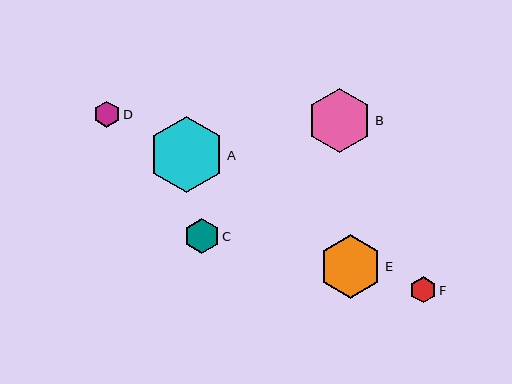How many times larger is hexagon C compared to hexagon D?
Hexagon C is approximately 1.3 times the size of hexagon D.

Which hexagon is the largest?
Hexagon A is the largest with a size of approximately 76 pixels.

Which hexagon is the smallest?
Hexagon F is the smallest with a size of approximately 26 pixels.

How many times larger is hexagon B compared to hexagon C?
Hexagon B is approximately 1.8 times the size of hexagon C.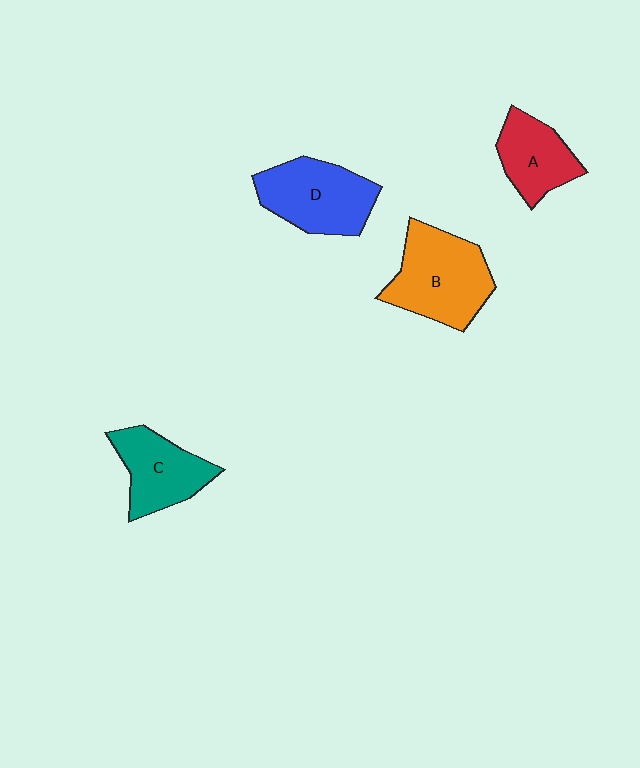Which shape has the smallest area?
Shape A (red).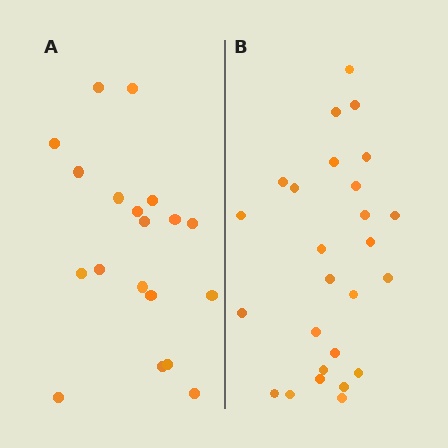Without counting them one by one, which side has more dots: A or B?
Region B (the right region) has more dots.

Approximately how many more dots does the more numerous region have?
Region B has roughly 8 or so more dots than region A.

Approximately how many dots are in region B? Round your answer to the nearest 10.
About 30 dots. (The exact count is 26, which rounds to 30.)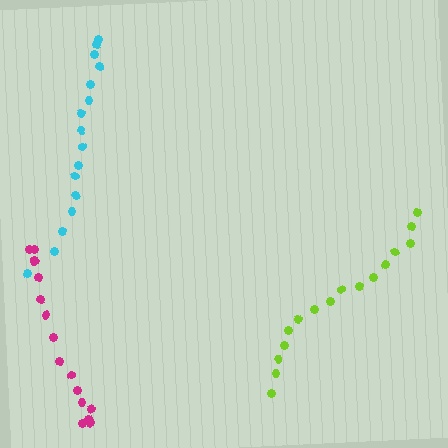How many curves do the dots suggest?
There are 3 distinct paths.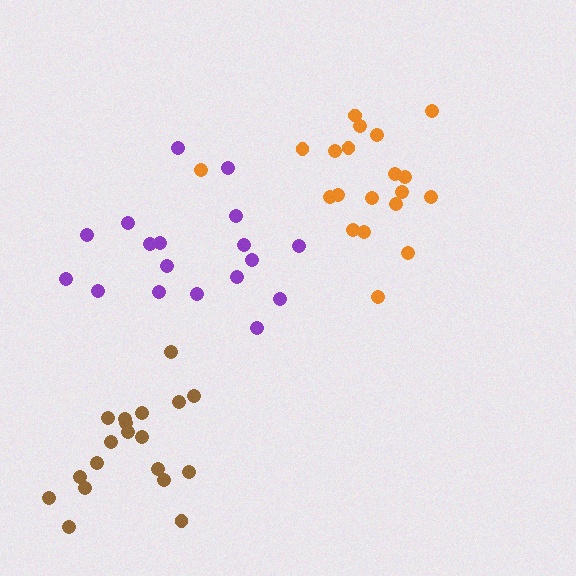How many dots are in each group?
Group 1: 18 dots, Group 2: 20 dots, Group 3: 19 dots (57 total).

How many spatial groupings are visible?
There are 3 spatial groupings.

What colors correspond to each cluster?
The clusters are colored: purple, orange, brown.